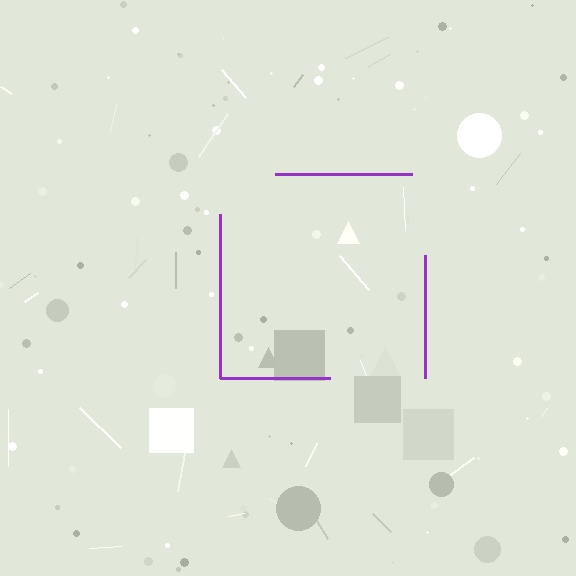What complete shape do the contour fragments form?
The contour fragments form a square.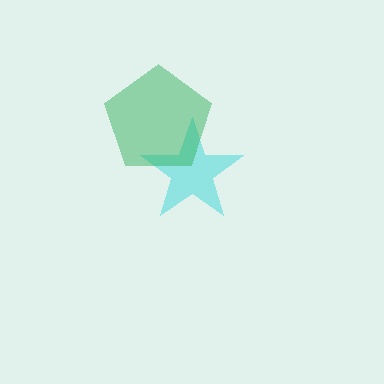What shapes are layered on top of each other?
The layered shapes are: a cyan star, a green pentagon.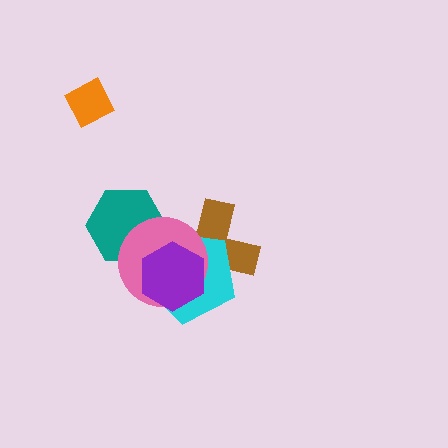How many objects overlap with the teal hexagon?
1 object overlaps with the teal hexagon.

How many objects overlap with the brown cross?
3 objects overlap with the brown cross.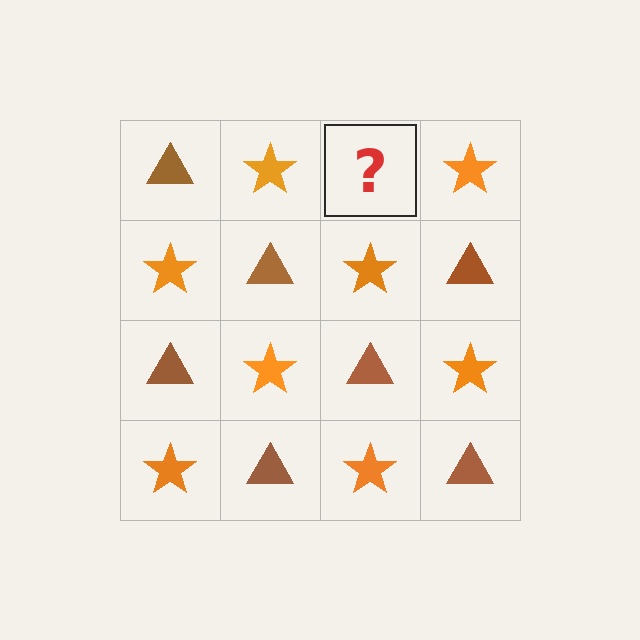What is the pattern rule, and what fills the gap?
The rule is that it alternates brown triangle and orange star in a checkerboard pattern. The gap should be filled with a brown triangle.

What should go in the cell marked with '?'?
The missing cell should contain a brown triangle.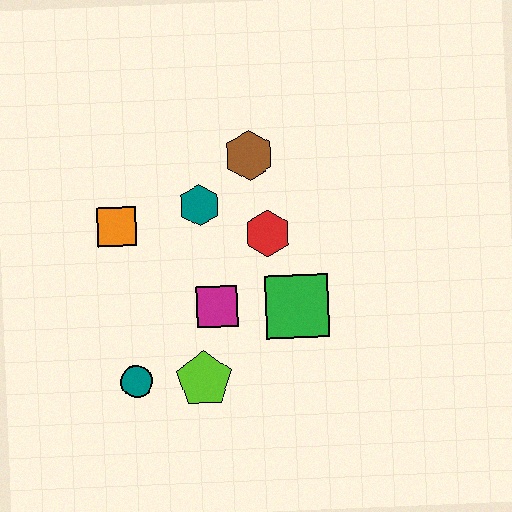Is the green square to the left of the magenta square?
No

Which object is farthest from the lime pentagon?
The brown hexagon is farthest from the lime pentagon.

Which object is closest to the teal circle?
The lime pentagon is closest to the teal circle.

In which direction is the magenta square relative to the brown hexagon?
The magenta square is below the brown hexagon.